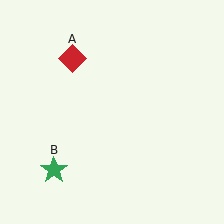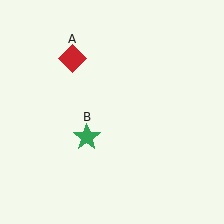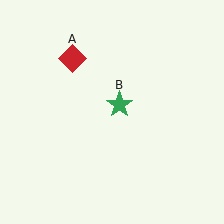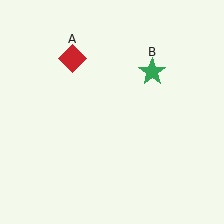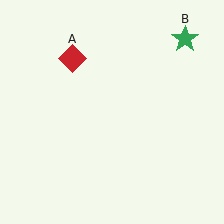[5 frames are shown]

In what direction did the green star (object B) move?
The green star (object B) moved up and to the right.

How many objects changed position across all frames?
1 object changed position: green star (object B).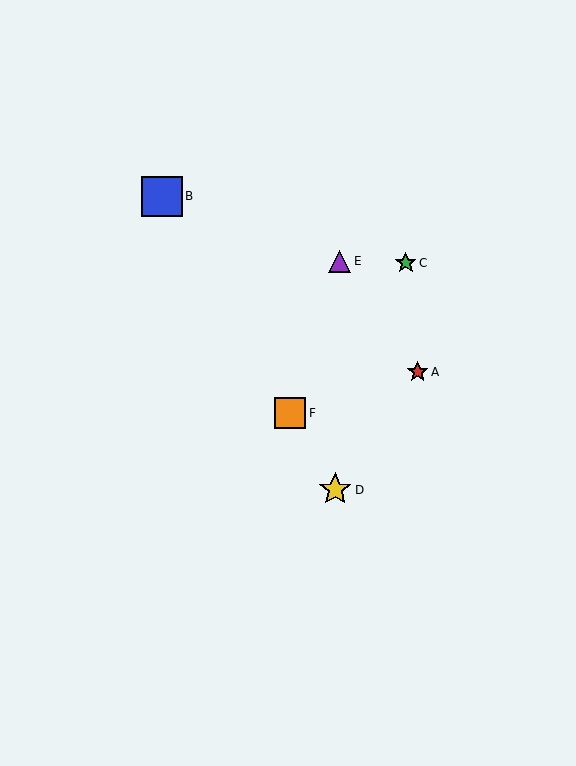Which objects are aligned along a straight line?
Objects B, D, F are aligned along a straight line.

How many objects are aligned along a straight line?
3 objects (B, D, F) are aligned along a straight line.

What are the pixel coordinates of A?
Object A is at (418, 372).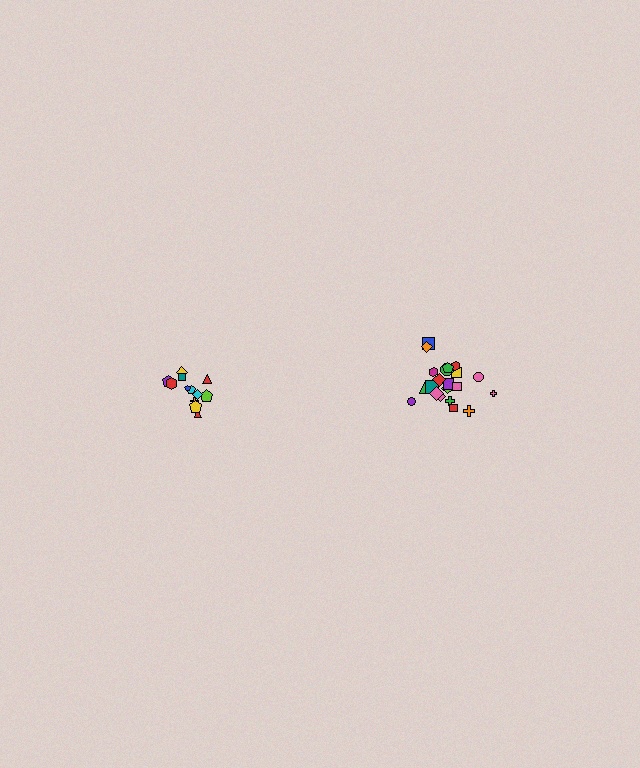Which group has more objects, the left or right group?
The right group.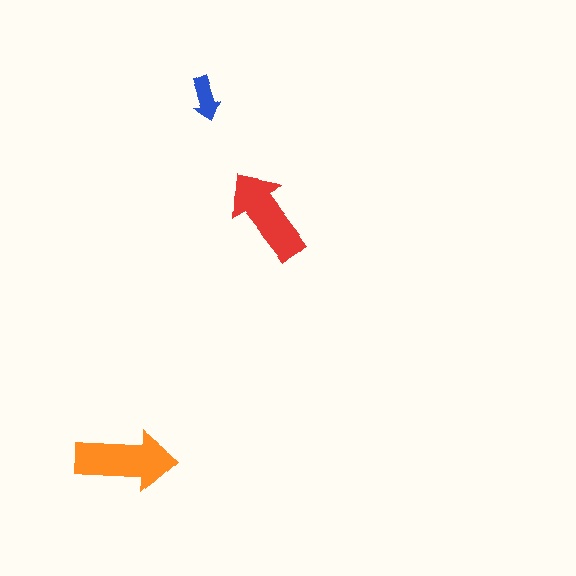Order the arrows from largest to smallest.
the orange one, the red one, the blue one.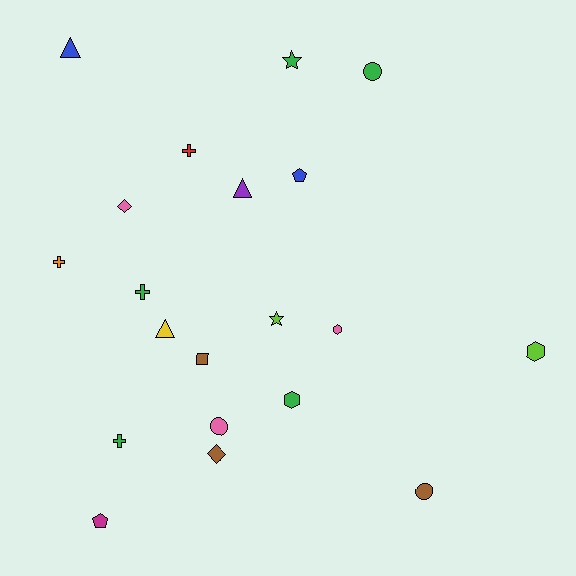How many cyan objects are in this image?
There are no cyan objects.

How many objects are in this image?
There are 20 objects.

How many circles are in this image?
There are 3 circles.